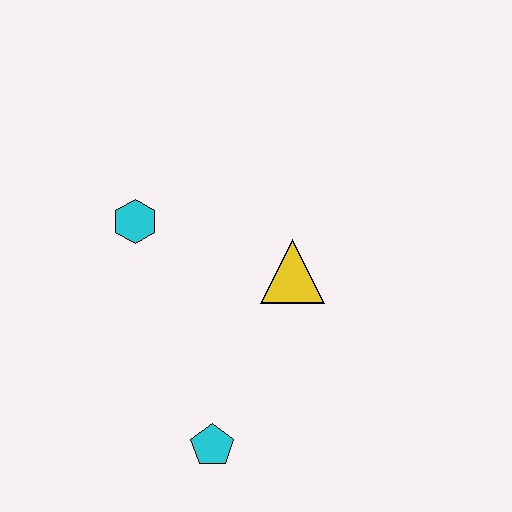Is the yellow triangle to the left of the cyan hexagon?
No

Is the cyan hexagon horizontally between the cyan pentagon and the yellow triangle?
No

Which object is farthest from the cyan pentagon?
The cyan hexagon is farthest from the cyan pentagon.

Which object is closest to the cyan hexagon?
The yellow triangle is closest to the cyan hexagon.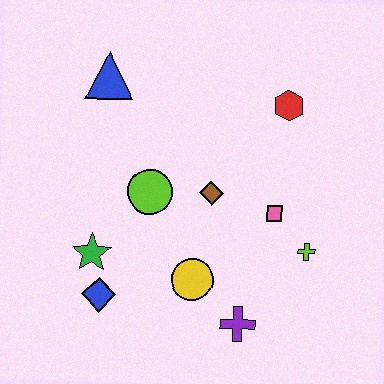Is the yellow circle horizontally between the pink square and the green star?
Yes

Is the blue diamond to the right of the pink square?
No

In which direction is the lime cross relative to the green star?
The lime cross is to the right of the green star.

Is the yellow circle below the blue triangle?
Yes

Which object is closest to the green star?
The blue diamond is closest to the green star.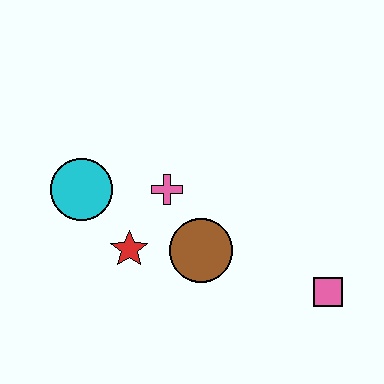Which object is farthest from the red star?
The pink square is farthest from the red star.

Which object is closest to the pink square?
The brown circle is closest to the pink square.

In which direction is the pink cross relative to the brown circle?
The pink cross is above the brown circle.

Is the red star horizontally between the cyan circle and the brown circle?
Yes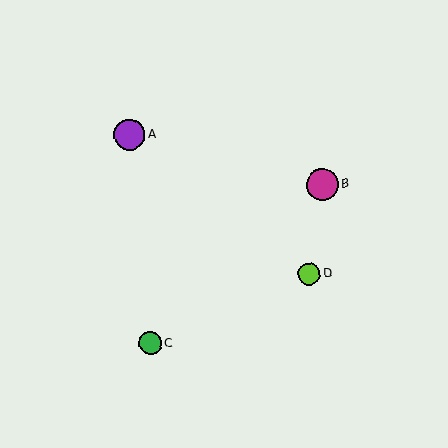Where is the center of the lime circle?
The center of the lime circle is at (309, 274).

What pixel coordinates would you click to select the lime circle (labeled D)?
Click at (309, 274) to select the lime circle D.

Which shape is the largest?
The magenta circle (labeled B) is the largest.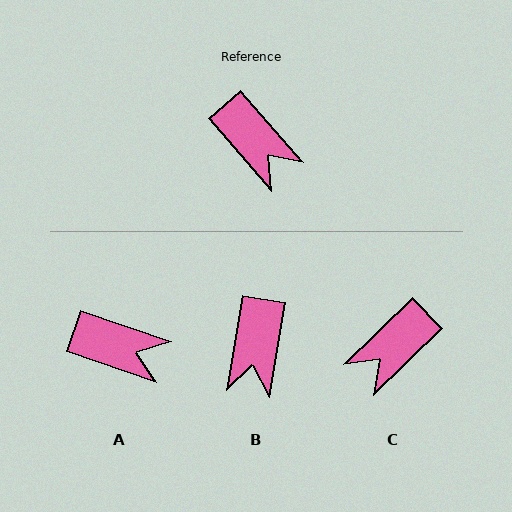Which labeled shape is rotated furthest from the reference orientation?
C, about 87 degrees away.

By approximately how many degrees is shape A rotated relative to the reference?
Approximately 30 degrees counter-clockwise.